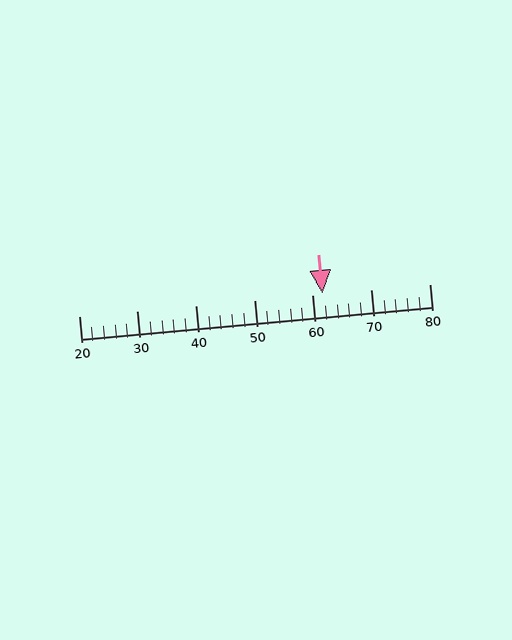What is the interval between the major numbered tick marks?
The major tick marks are spaced 10 units apart.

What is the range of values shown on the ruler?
The ruler shows values from 20 to 80.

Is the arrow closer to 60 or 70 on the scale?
The arrow is closer to 60.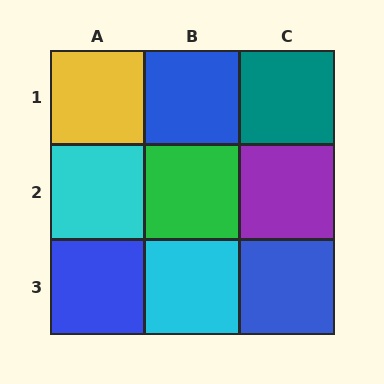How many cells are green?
1 cell is green.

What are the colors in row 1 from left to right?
Yellow, blue, teal.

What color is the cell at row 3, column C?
Blue.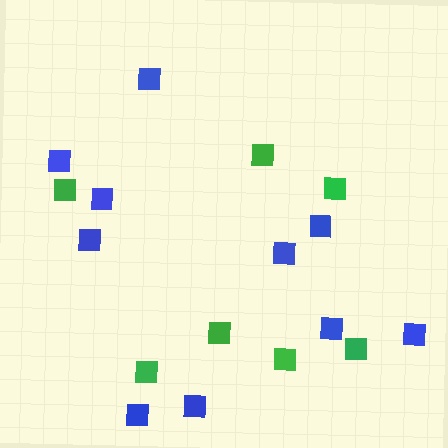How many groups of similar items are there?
There are 2 groups: one group of green squares (7) and one group of blue squares (10).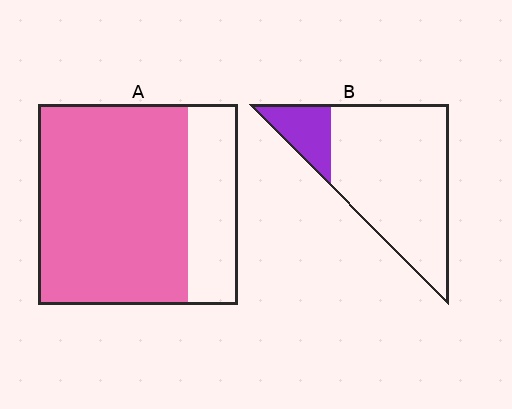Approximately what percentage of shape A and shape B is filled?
A is approximately 75% and B is approximately 15%.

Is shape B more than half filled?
No.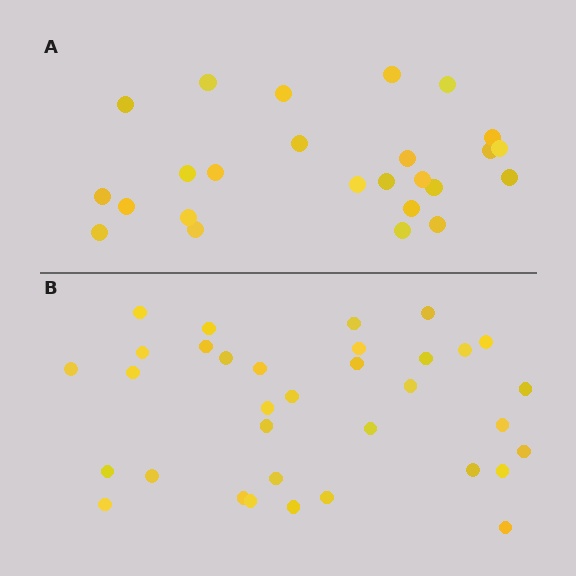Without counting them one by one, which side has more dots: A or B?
Region B (the bottom region) has more dots.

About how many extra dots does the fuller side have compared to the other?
Region B has roughly 8 or so more dots than region A.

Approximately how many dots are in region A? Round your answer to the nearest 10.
About 20 dots. (The exact count is 25, which rounds to 20.)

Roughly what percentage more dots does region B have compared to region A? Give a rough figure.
About 35% more.